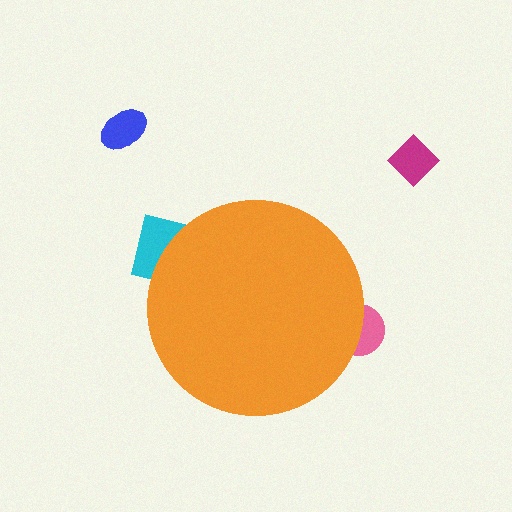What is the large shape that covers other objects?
An orange circle.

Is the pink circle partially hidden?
Yes, the pink circle is partially hidden behind the orange circle.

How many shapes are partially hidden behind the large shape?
2 shapes are partially hidden.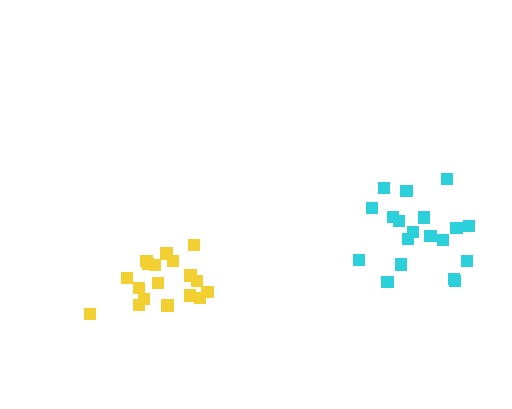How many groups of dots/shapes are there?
There are 2 groups.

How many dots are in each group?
Group 1: 19 dots, Group 2: 18 dots (37 total).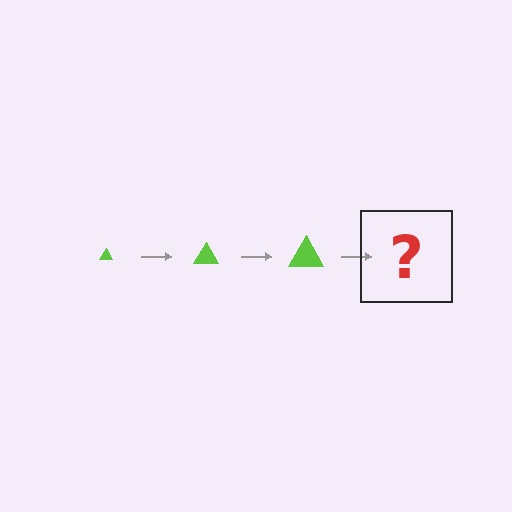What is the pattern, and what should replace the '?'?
The pattern is that the triangle gets progressively larger each step. The '?' should be a lime triangle, larger than the previous one.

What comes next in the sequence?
The next element should be a lime triangle, larger than the previous one.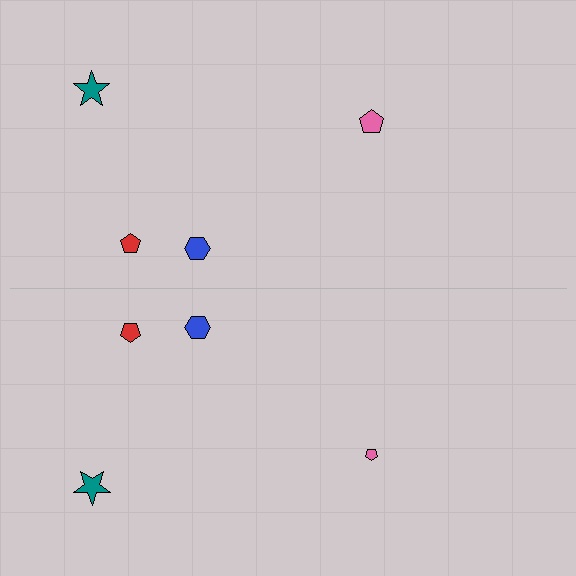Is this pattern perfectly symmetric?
No, the pattern is not perfectly symmetric. The pink pentagon on the bottom side has a different size than its mirror counterpart.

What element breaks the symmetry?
The pink pentagon on the bottom side has a different size than its mirror counterpart.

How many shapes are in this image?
There are 8 shapes in this image.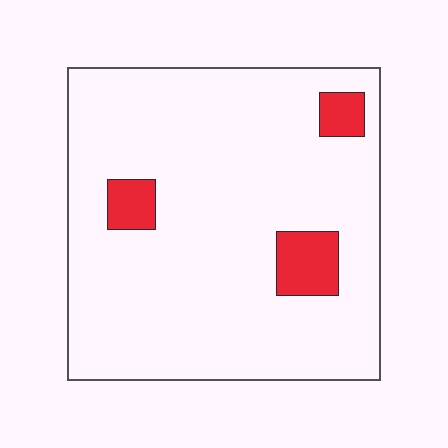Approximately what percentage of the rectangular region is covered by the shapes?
Approximately 10%.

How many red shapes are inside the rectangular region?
3.